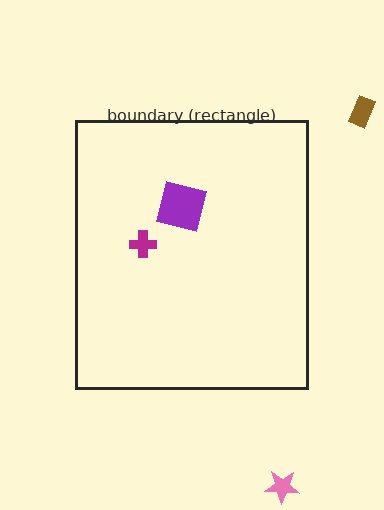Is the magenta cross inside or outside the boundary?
Inside.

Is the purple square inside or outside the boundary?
Inside.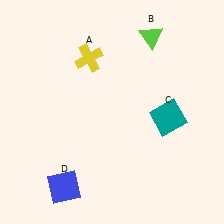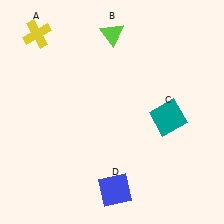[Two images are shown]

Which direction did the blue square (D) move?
The blue square (D) moved right.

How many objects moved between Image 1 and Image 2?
3 objects moved between the two images.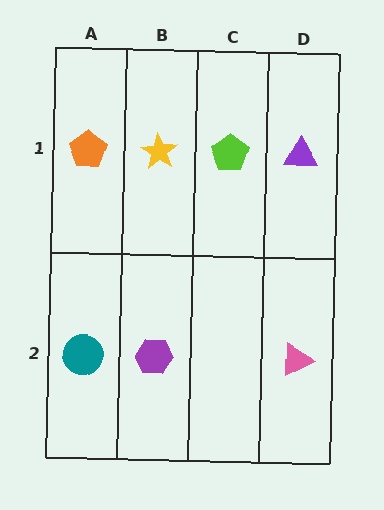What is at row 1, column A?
An orange pentagon.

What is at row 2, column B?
A purple hexagon.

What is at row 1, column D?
A purple triangle.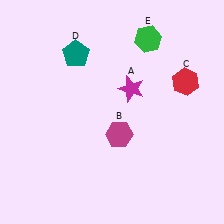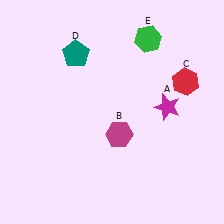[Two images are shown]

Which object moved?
The magenta star (A) moved right.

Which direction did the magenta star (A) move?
The magenta star (A) moved right.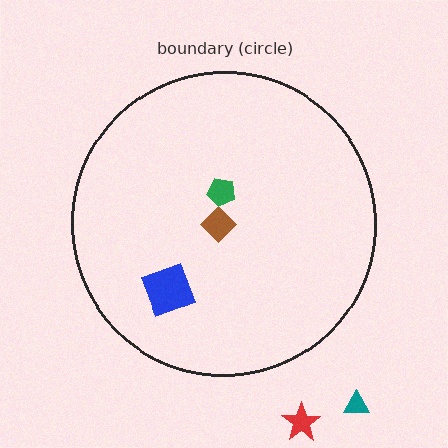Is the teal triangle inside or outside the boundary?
Outside.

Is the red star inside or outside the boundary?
Outside.